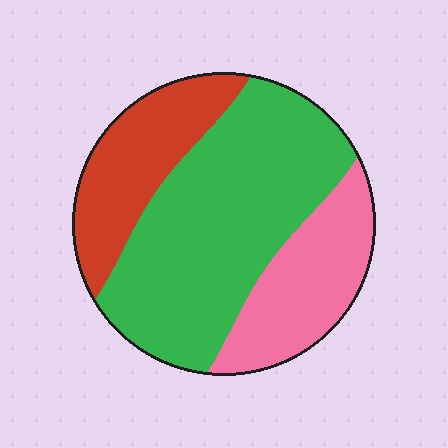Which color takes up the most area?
Green, at roughly 55%.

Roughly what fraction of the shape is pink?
Pink covers about 25% of the shape.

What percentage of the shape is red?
Red takes up about one fifth (1/5) of the shape.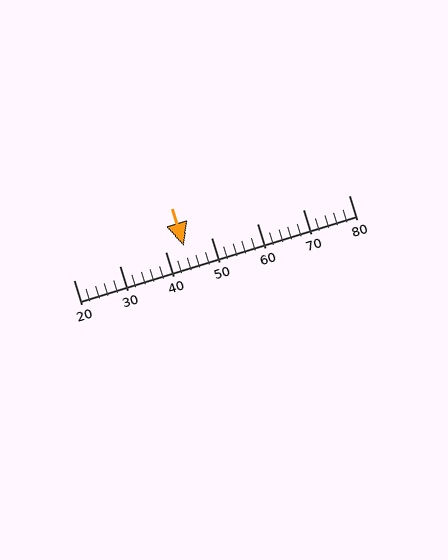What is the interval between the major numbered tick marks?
The major tick marks are spaced 10 units apart.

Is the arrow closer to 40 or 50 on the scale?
The arrow is closer to 40.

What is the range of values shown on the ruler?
The ruler shows values from 20 to 80.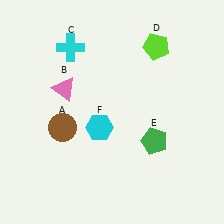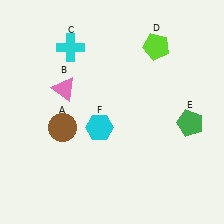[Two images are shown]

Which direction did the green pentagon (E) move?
The green pentagon (E) moved right.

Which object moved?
The green pentagon (E) moved right.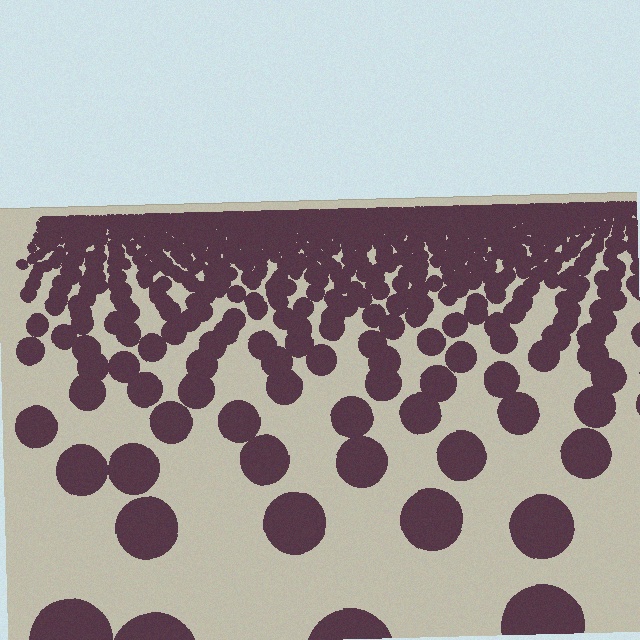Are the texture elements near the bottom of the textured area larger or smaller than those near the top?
Larger. Near the bottom, elements are closer to the viewer and appear at a bigger on-screen size.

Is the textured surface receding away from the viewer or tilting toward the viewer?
The surface is receding away from the viewer. Texture elements get smaller and denser toward the top.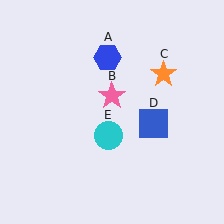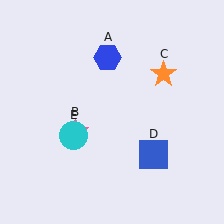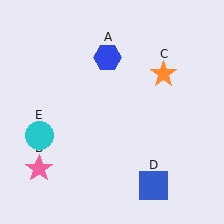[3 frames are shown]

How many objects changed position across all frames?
3 objects changed position: pink star (object B), blue square (object D), cyan circle (object E).